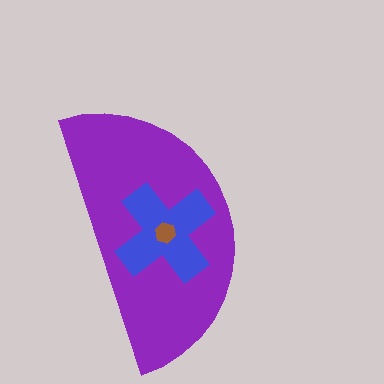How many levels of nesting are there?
3.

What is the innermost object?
The brown hexagon.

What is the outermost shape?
The purple semicircle.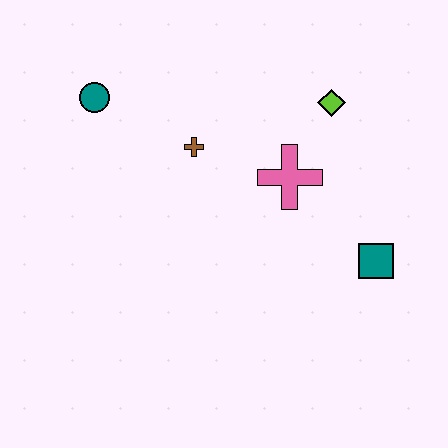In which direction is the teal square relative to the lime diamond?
The teal square is below the lime diamond.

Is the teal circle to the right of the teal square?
No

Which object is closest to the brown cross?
The pink cross is closest to the brown cross.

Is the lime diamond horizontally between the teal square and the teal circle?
Yes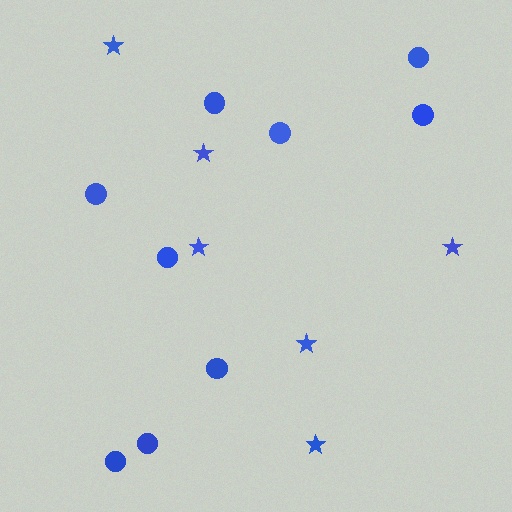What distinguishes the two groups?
There are 2 groups: one group of circles (9) and one group of stars (6).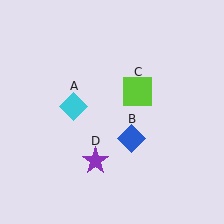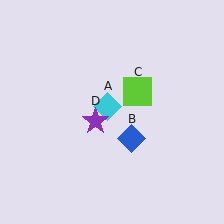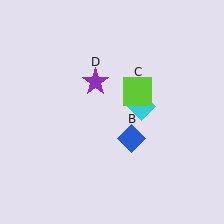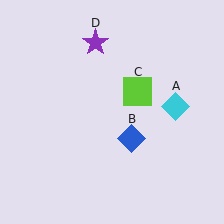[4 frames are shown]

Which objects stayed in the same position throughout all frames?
Blue diamond (object B) and lime square (object C) remained stationary.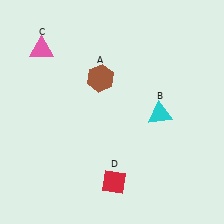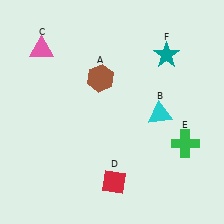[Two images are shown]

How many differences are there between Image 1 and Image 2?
There are 2 differences between the two images.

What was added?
A green cross (E), a teal star (F) were added in Image 2.